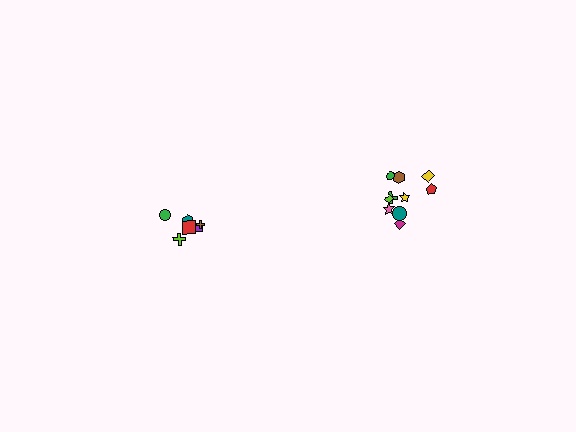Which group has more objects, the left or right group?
The right group.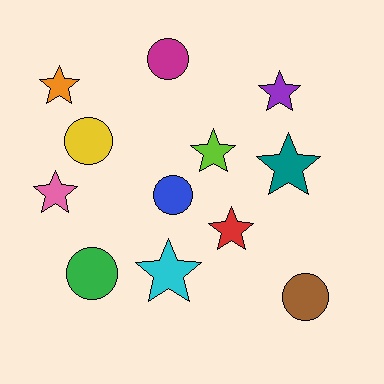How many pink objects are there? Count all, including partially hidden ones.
There is 1 pink object.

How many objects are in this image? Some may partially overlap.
There are 12 objects.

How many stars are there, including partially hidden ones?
There are 7 stars.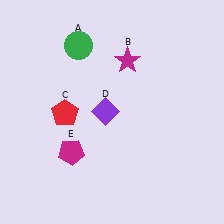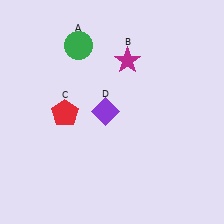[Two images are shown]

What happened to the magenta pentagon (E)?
The magenta pentagon (E) was removed in Image 2. It was in the bottom-left area of Image 1.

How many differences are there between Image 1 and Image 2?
There is 1 difference between the two images.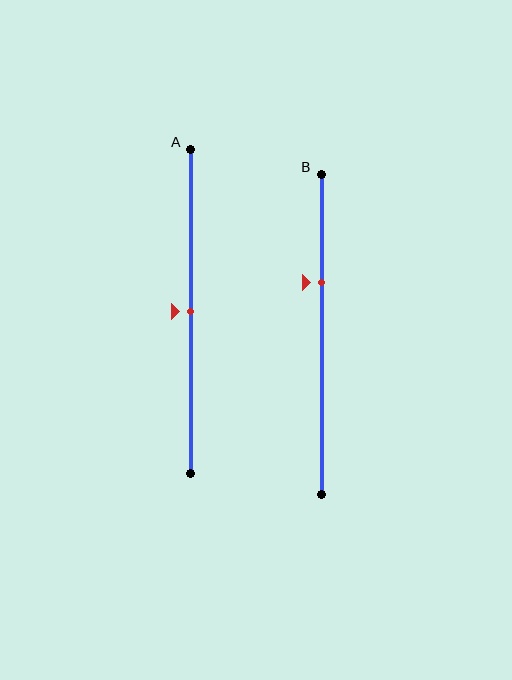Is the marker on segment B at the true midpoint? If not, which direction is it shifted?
No, the marker on segment B is shifted upward by about 16% of the segment length.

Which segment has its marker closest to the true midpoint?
Segment A has its marker closest to the true midpoint.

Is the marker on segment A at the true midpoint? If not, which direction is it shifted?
Yes, the marker on segment A is at the true midpoint.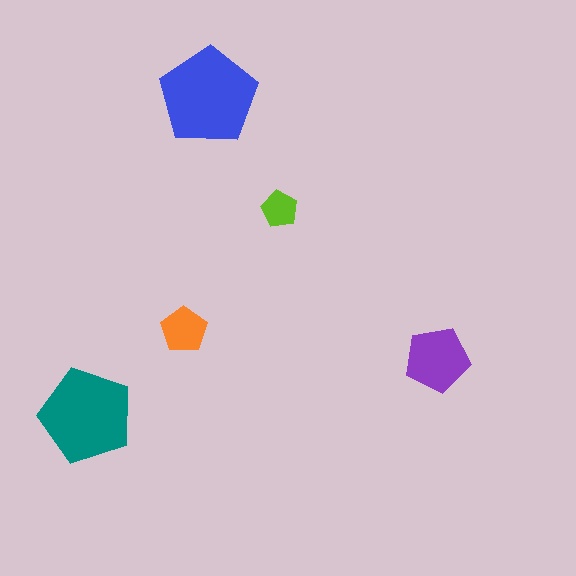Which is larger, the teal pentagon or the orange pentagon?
The teal one.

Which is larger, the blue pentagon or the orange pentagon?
The blue one.